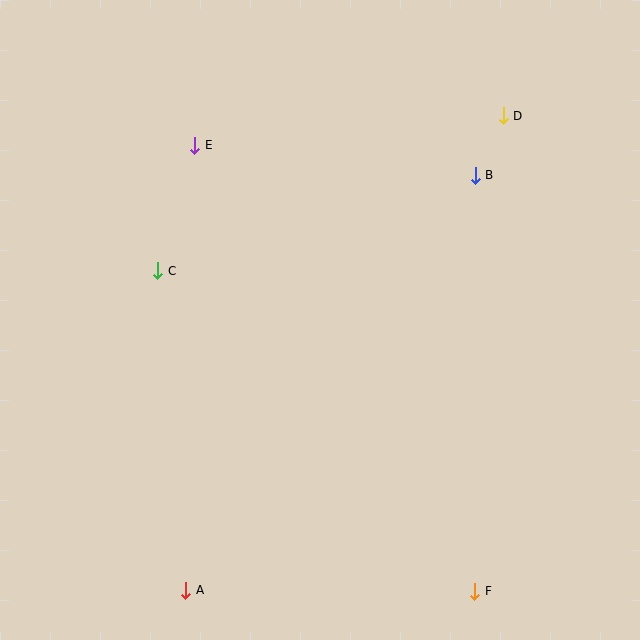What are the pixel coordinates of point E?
Point E is at (195, 145).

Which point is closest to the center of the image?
Point C at (158, 271) is closest to the center.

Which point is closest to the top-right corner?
Point D is closest to the top-right corner.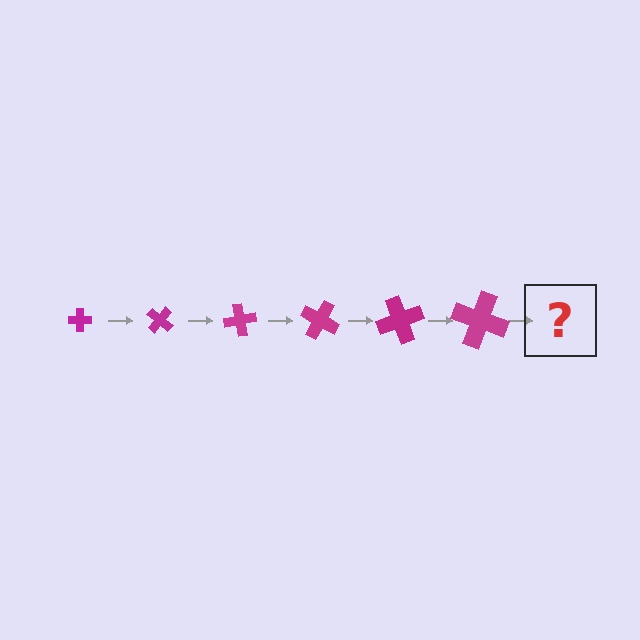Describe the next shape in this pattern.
It should be a cross, larger than the previous one and rotated 240 degrees from the start.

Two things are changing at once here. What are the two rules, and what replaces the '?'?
The two rules are that the cross grows larger each step and it rotates 40 degrees each step. The '?' should be a cross, larger than the previous one and rotated 240 degrees from the start.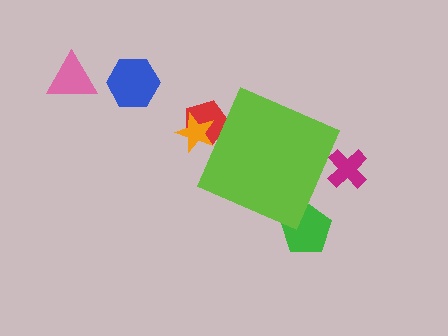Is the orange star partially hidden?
Yes, the orange star is partially hidden behind the lime diamond.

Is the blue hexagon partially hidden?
No, the blue hexagon is fully visible.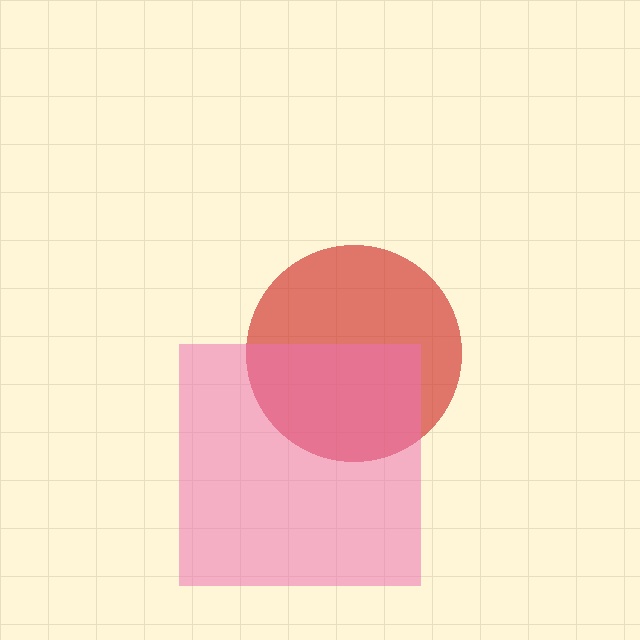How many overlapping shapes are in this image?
There are 2 overlapping shapes in the image.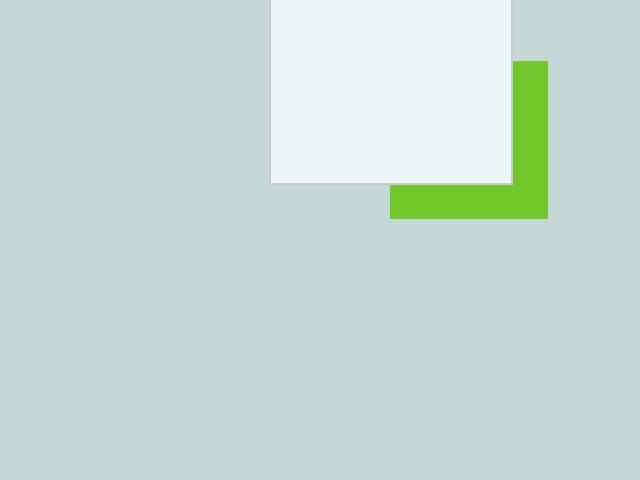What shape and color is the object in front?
The object in front is a white rectangle.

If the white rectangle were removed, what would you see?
You would see the complete lime square.